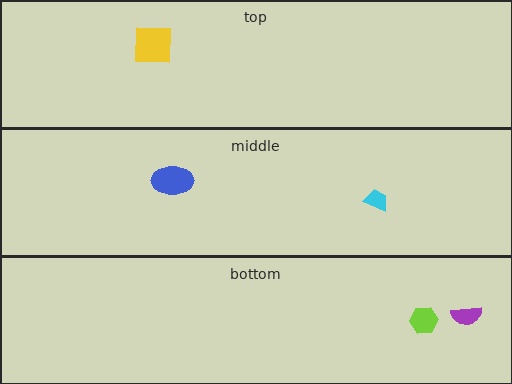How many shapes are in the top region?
1.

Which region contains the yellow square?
The top region.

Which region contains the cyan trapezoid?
The middle region.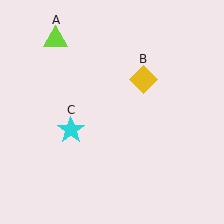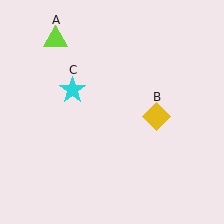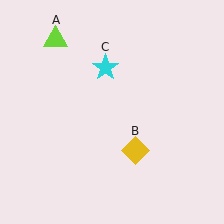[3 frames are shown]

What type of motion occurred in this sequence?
The yellow diamond (object B), cyan star (object C) rotated clockwise around the center of the scene.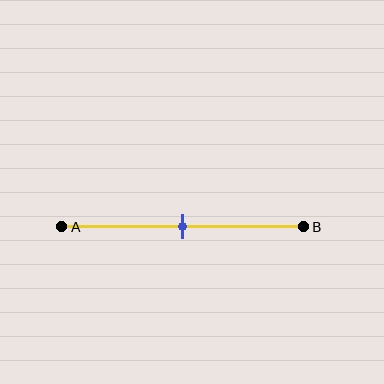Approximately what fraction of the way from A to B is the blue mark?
The blue mark is approximately 50% of the way from A to B.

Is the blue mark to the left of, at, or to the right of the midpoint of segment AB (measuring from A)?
The blue mark is approximately at the midpoint of segment AB.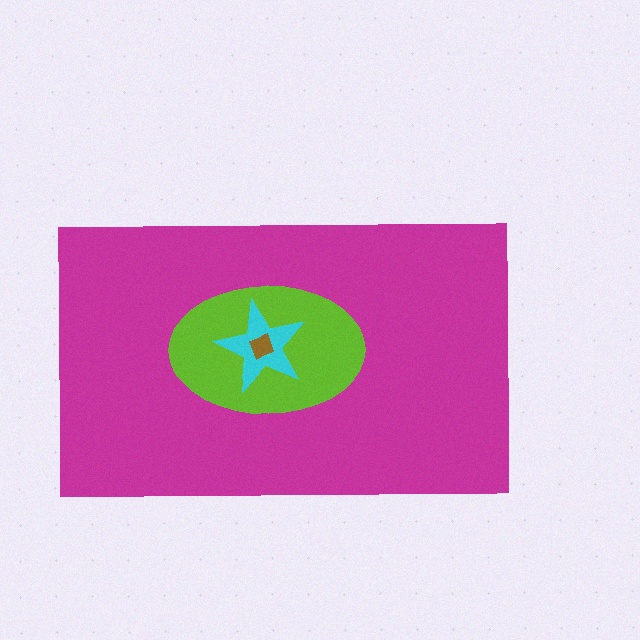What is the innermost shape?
The brown diamond.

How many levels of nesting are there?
4.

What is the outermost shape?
The magenta rectangle.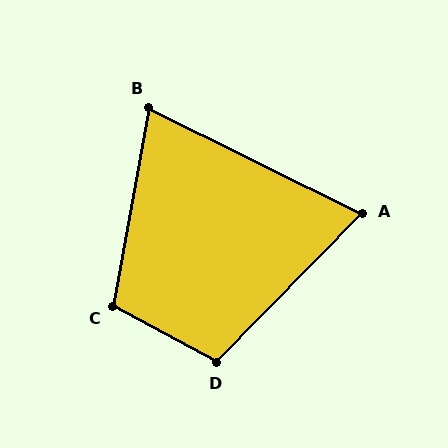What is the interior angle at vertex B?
Approximately 74 degrees (acute).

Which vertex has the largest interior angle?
C, at approximately 108 degrees.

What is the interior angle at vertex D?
Approximately 106 degrees (obtuse).